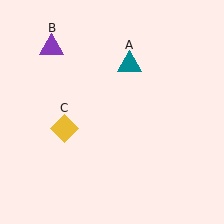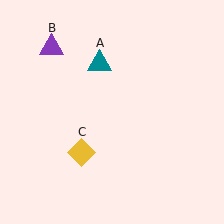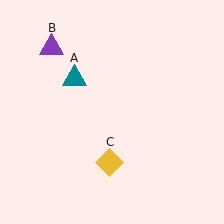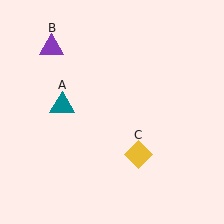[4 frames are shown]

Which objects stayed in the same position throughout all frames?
Purple triangle (object B) remained stationary.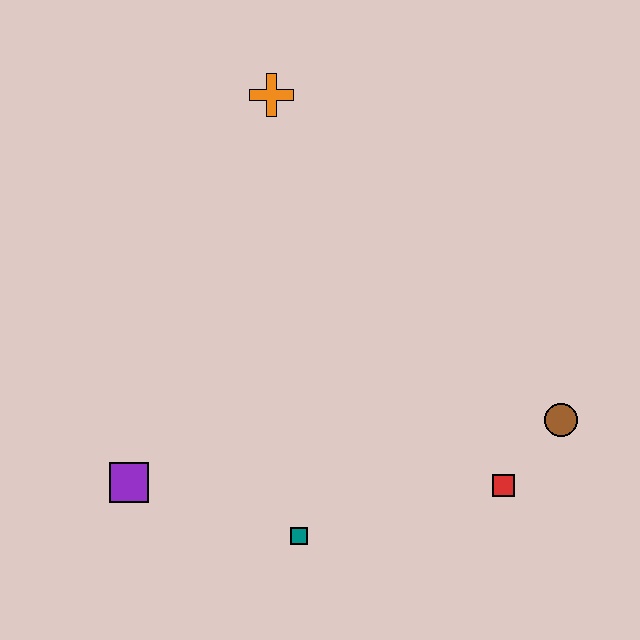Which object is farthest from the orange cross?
The red square is farthest from the orange cross.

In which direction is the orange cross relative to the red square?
The orange cross is above the red square.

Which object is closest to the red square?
The brown circle is closest to the red square.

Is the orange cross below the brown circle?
No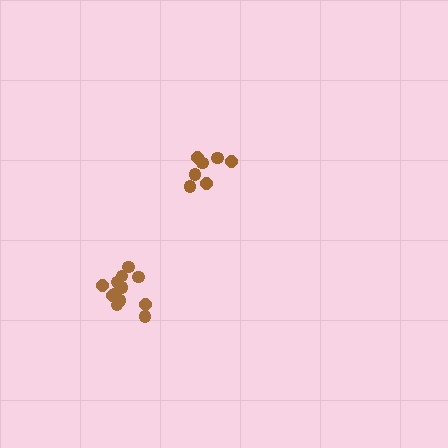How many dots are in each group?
Group 1: 12 dots, Group 2: 7 dots (19 total).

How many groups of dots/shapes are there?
There are 2 groups.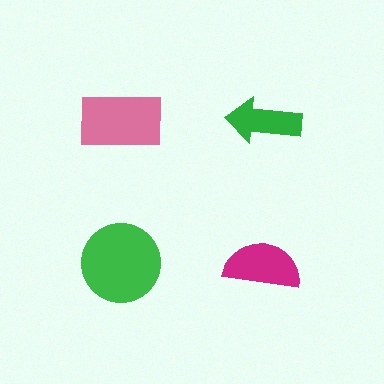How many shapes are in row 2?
2 shapes.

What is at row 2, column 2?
A magenta semicircle.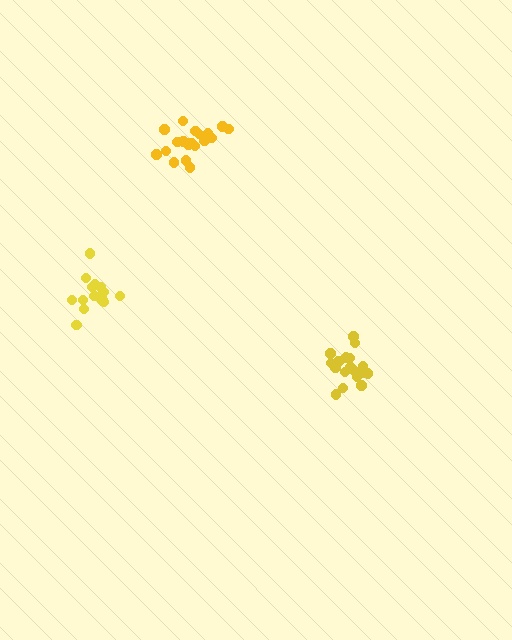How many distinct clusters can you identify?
There are 3 distinct clusters.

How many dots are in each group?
Group 1: 19 dots, Group 2: 20 dots, Group 3: 15 dots (54 total).